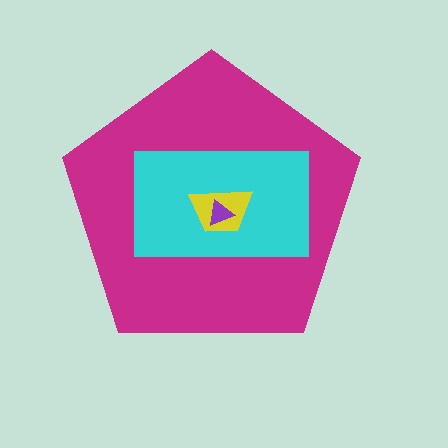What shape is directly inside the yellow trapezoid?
The purple triangle.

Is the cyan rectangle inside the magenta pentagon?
Yes.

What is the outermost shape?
The magenta pentagon.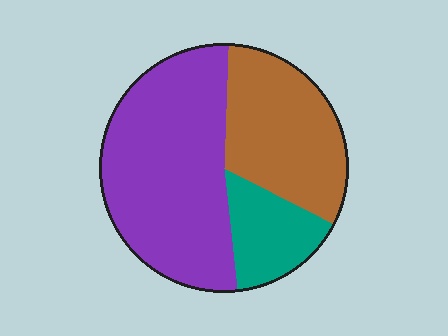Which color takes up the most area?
Purple, at roughly 55%.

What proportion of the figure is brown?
Brown takes up between a quarter and a half of the figure.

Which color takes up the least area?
Teal, at roughly 15%.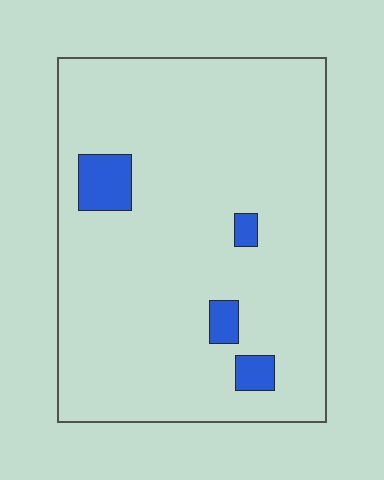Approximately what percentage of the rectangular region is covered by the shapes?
Approximately 5%.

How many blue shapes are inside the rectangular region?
4.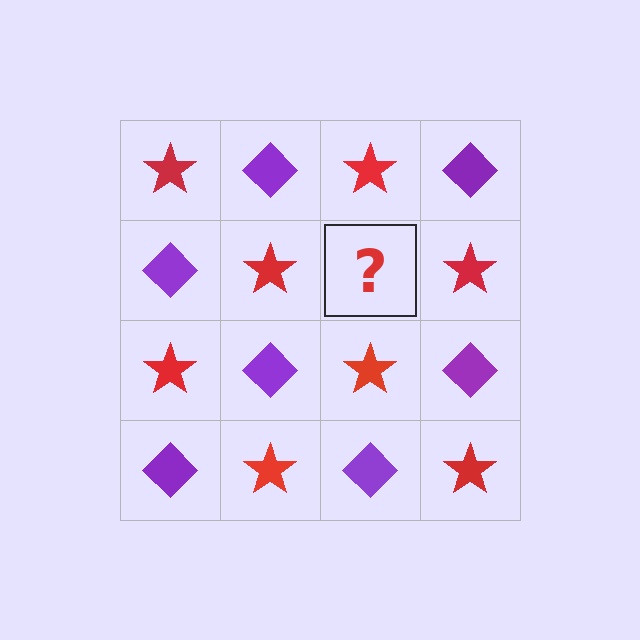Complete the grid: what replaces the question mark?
The question mark should be replaced with a purple diamond.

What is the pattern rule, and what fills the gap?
The rule is that it alternates red star and purple diamond in a checkerboard pattern. The gap should be filled with a purple diamond.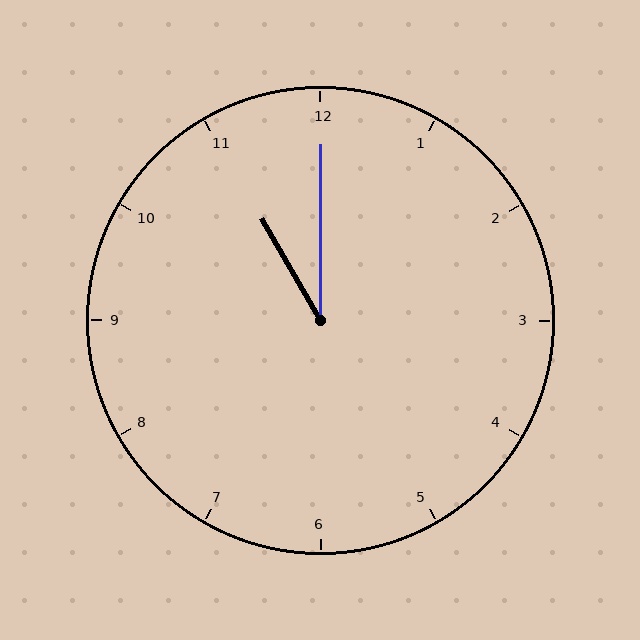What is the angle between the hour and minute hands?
Approximately 30 degrees.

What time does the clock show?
11:00.